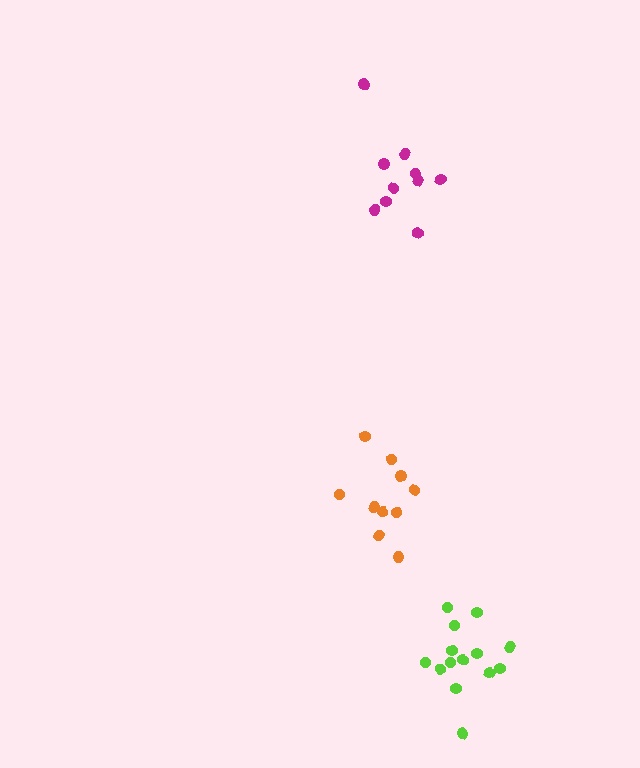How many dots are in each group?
Group 1: 10 dots, Group 2: 15 dots, Group 3: 10 dots (35 total).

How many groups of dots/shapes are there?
There are 3 groups.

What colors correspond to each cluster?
The clusters are colored: magenta, lime, orange.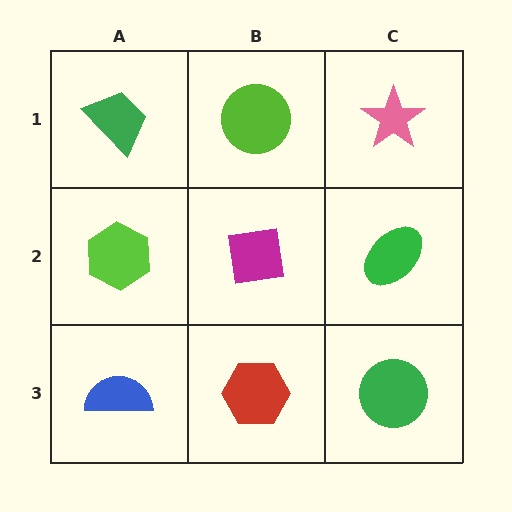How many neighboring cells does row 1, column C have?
2.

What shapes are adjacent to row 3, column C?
A green ellipse (row 2, column C), a red hexagon (row 3, column B).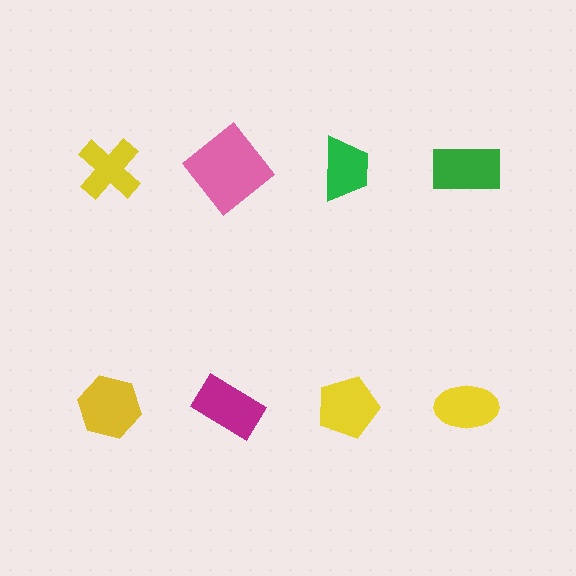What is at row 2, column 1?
A yellow hexagon.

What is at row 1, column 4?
A green rectangle.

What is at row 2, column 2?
A magenta rectangle.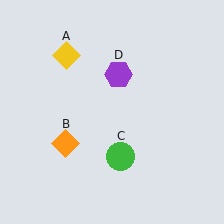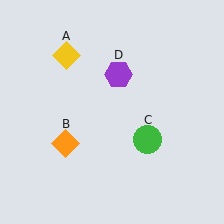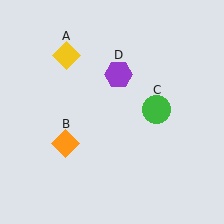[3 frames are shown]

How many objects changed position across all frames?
1 object changed position: green circle (object C).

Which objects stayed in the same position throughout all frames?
Yellow diamond (object A) and orange diamond (object B) and purple hexagon (object D) remained stationary.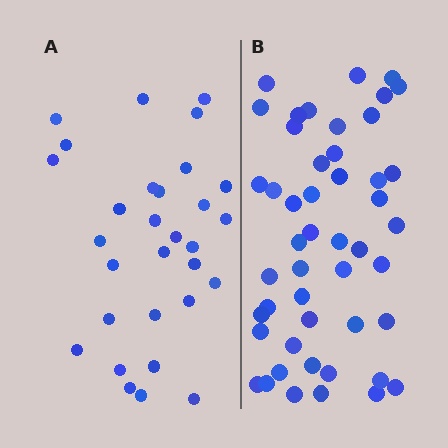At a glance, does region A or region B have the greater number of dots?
Region B (the right region) has more dots.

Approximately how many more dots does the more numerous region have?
Region B has approximately 20 more dots than region A.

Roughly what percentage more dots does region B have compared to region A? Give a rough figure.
About 60% more.